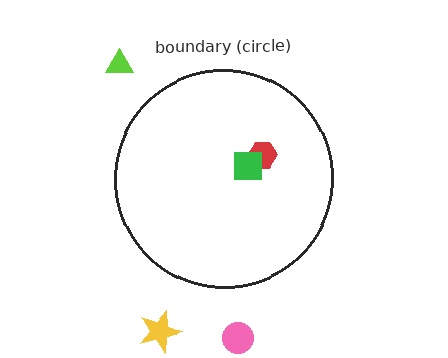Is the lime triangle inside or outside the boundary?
Outside.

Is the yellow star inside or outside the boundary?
Outside.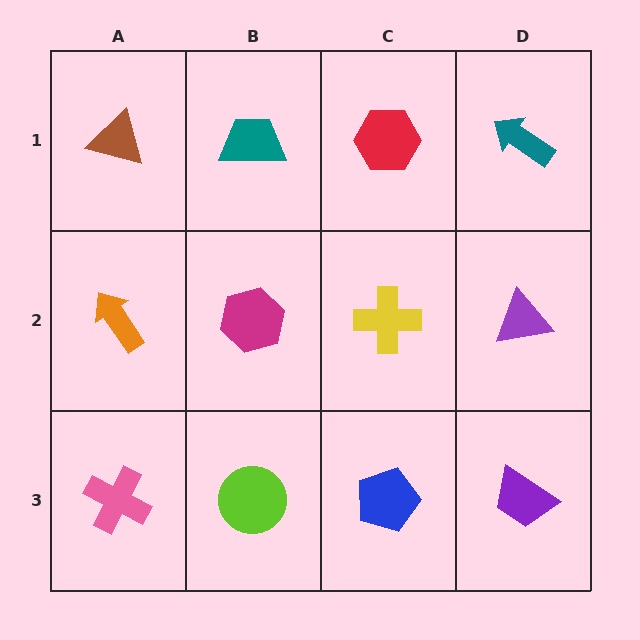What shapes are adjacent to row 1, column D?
A purple triangle (row 2, column D), a red hexagon (row 1, column C).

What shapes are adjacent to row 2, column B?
A teal trapezoid (row 1, column B), a lime circle (row 3, column B), an orange arrow (row 2, column A), a yellow cross (row 2, column C).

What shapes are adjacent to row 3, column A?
An orange arrow (row 2, column A), a lime circle (row 3, column B).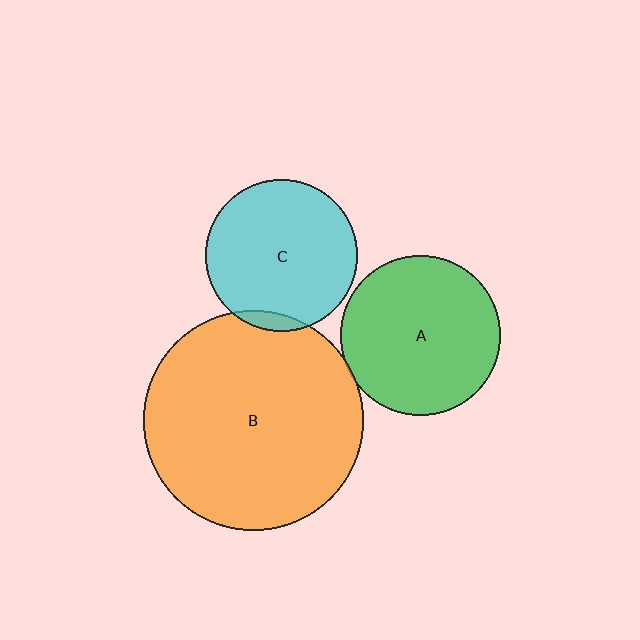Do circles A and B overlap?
Yes.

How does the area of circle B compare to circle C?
Approximately 2.1 times.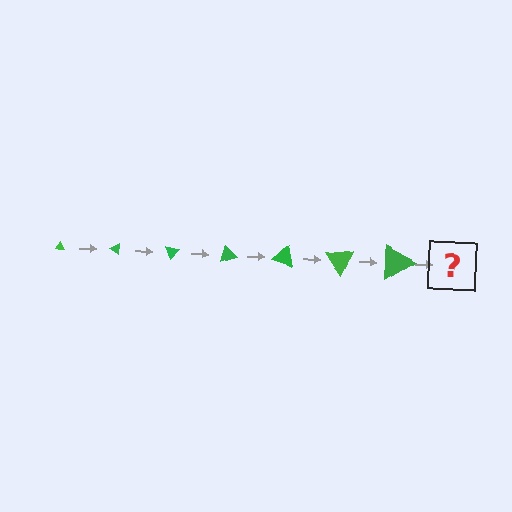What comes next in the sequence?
The next element should be a triangle, larger than the previous one and rotated 245 degrees from the start.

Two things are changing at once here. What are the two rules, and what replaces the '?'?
The two rules are that the triangle grows larger each step and it rotates 35 degrees each step. The '?' should be a triangle, larger than the previous one and rotated 245 degrees from the start.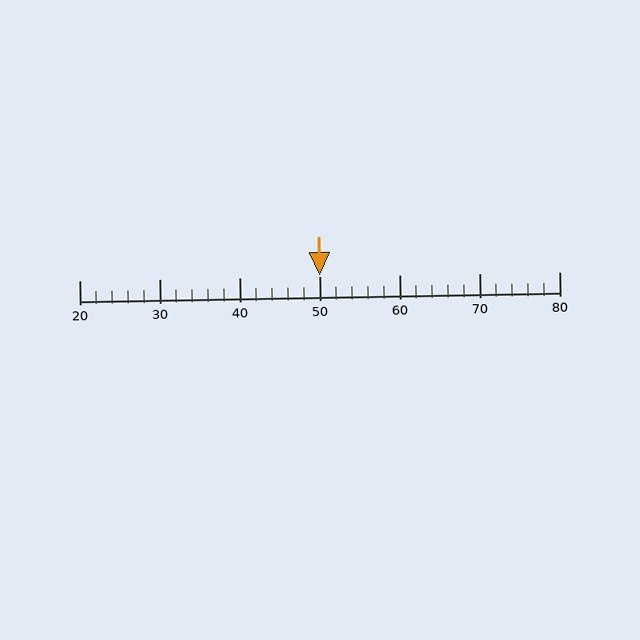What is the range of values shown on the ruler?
The ruler shows values from 20 to 80.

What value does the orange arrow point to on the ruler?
The orange arrow points to approximately 50.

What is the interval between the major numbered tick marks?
The major tick marks are spaced 10 units apart.